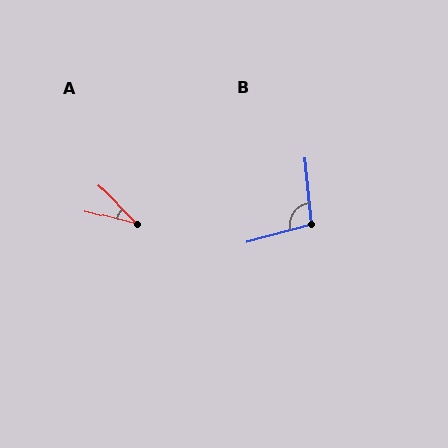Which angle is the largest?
B, at approximately 99 degrees.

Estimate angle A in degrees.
Approximately 32 degrees.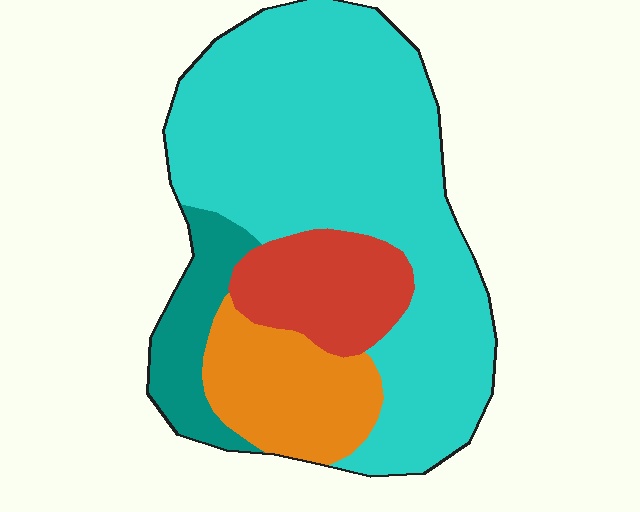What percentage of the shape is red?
Red takes up about one eighth (1/8) of the shape.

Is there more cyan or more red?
Cyan.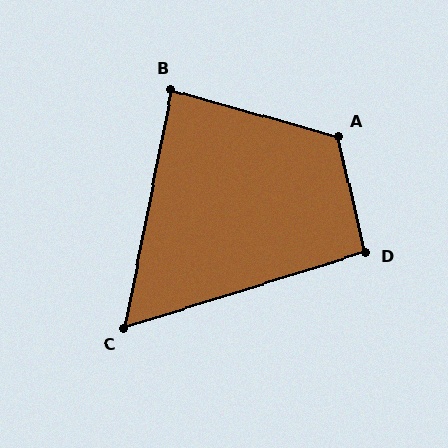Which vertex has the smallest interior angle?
C, at approximately 61 degrees.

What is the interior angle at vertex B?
Approximately 86 degrees (approximately right).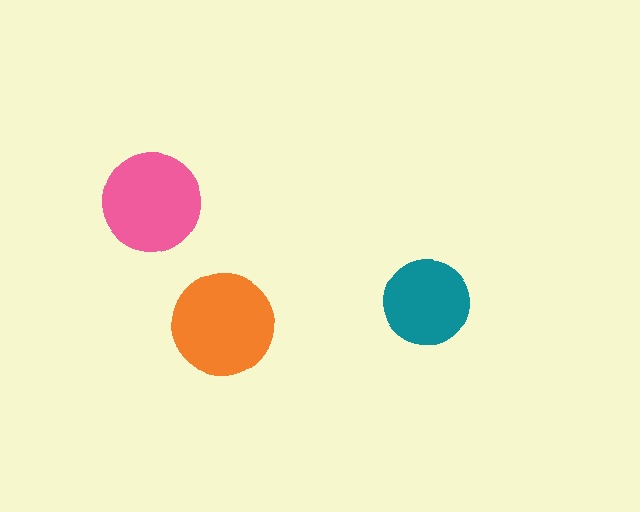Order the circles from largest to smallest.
the orange one, the pink one, the teal one.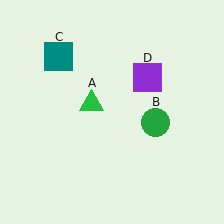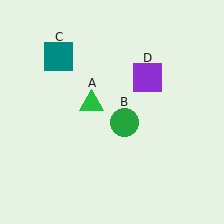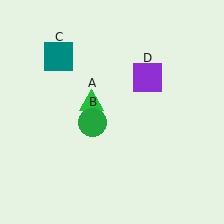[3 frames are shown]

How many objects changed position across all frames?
1 object changed position: green circle (object B).